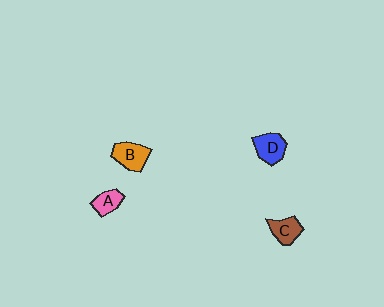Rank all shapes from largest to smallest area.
From largest to smallest: B (orange), D (blue), C (brown), A (pink).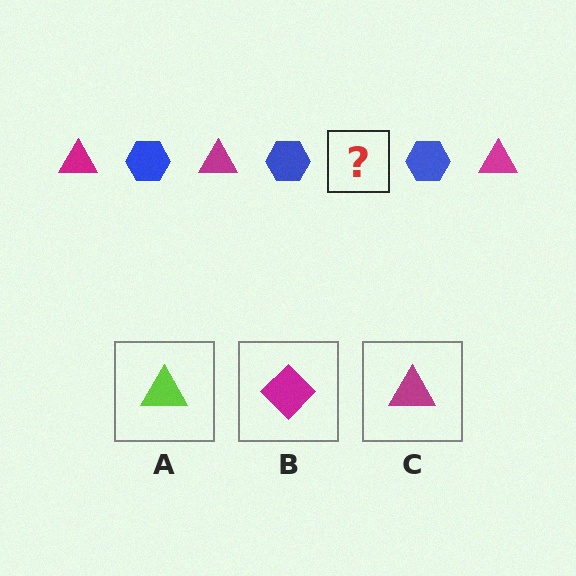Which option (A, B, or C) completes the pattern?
C.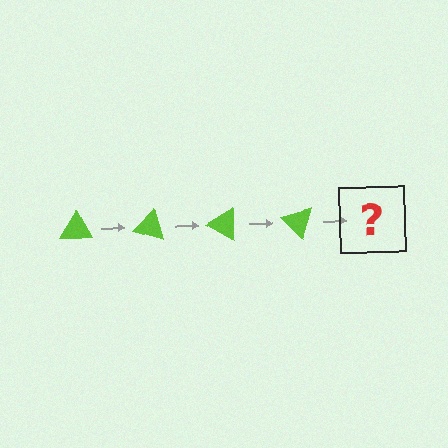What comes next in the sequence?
The next element should be a lime triangle rotated 60 degrees.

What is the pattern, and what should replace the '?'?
The pattern is that the triangle rotates 15 degrees each step. The '?' should be a lime triangle rotated 60 degrees.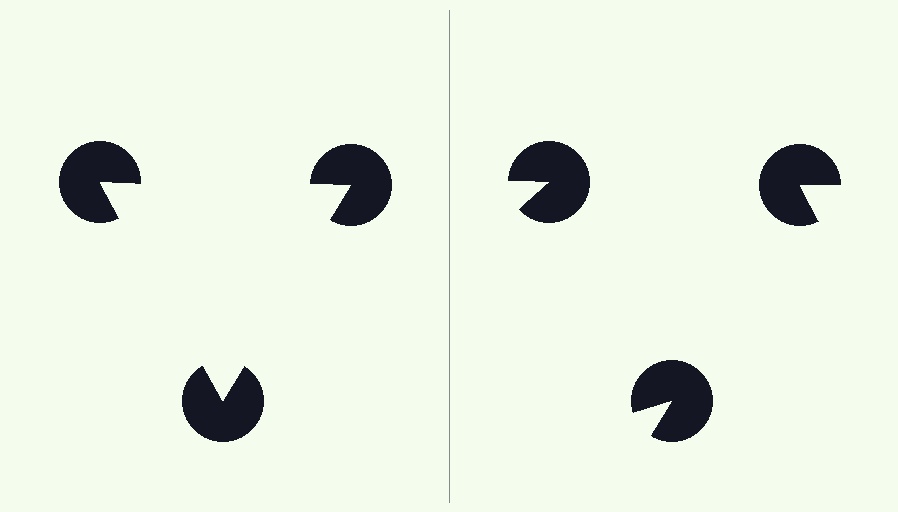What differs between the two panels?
The pac-man discs are positioned identically on both sides; only the wedge orientations differ. On the left they align to a triangle; on the right they are misaligned.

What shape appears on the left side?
An illusory triangle.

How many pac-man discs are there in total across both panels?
6 — 3 on each side.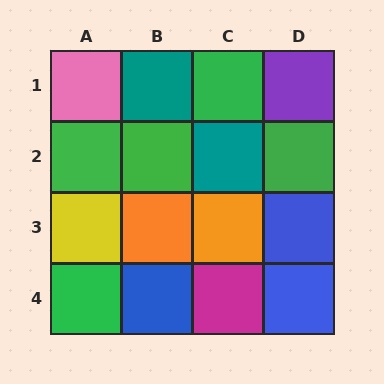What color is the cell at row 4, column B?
Blue.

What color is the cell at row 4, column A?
Green.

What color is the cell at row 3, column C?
Orange.